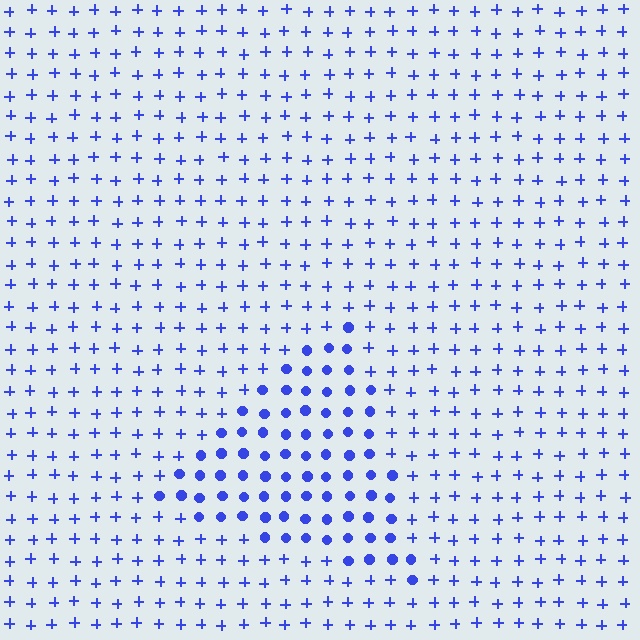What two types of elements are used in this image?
The image uses circles inside the triangle region and plus signs outside it.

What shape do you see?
I see a triangle.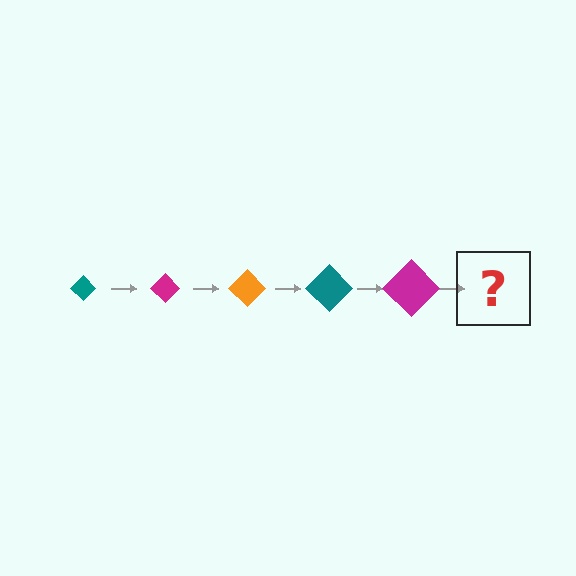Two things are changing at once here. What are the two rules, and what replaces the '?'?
The two rules are that the diamond grows larger each step and the color cycles through teal, magenta, and orange. The '?' should be an orange diamond, larger than the previous one.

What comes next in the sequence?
The next element should be an orange diamond, larger than the previous one.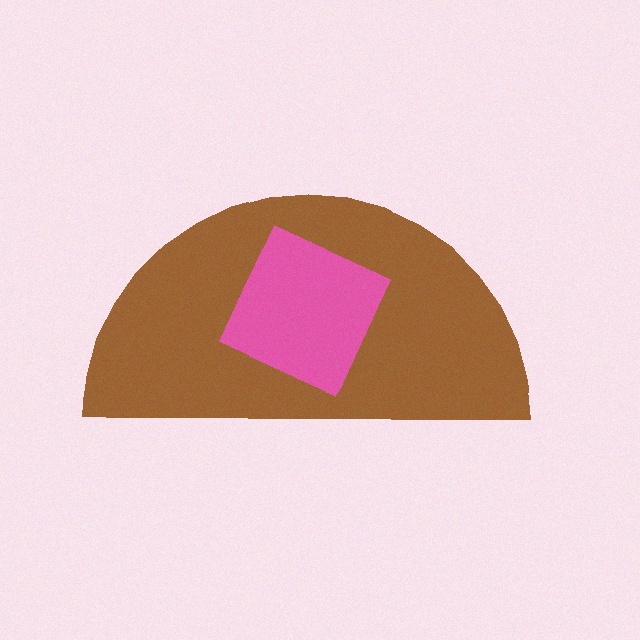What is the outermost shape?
The brown semicircle.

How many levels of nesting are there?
2.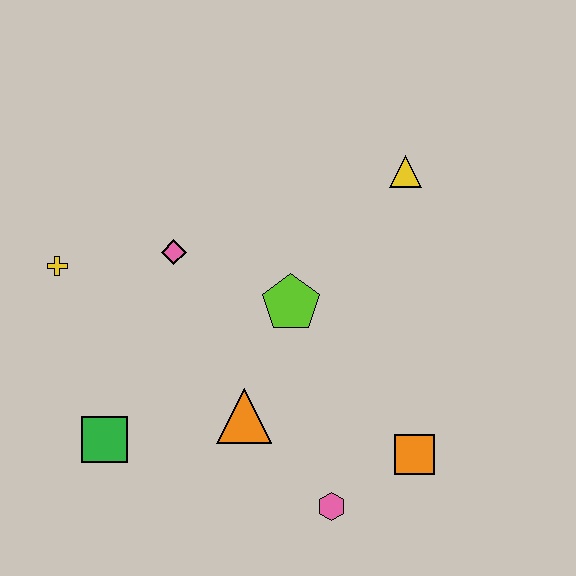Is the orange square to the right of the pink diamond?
Yes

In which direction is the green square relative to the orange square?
The green square is to the left of the orange square.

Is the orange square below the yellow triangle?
Yes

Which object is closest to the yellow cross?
The pink diamond is closest to the yellow cross.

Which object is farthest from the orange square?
The yellow cross is farthest from the orange square.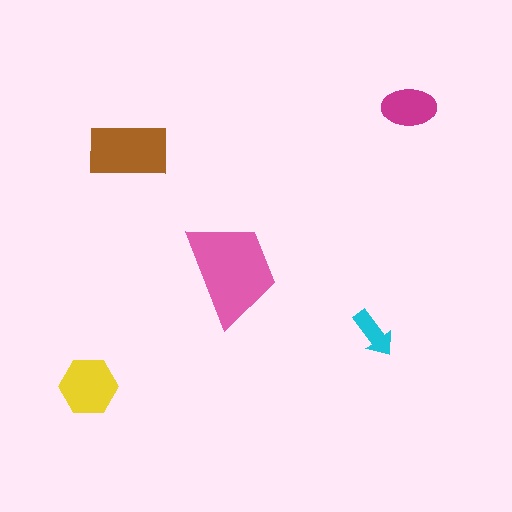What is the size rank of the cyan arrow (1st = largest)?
5th.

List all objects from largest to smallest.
The pink trapezoid, the brown rectangle, the yellow hexagon, the magenta ellipse, the cyan arrow.